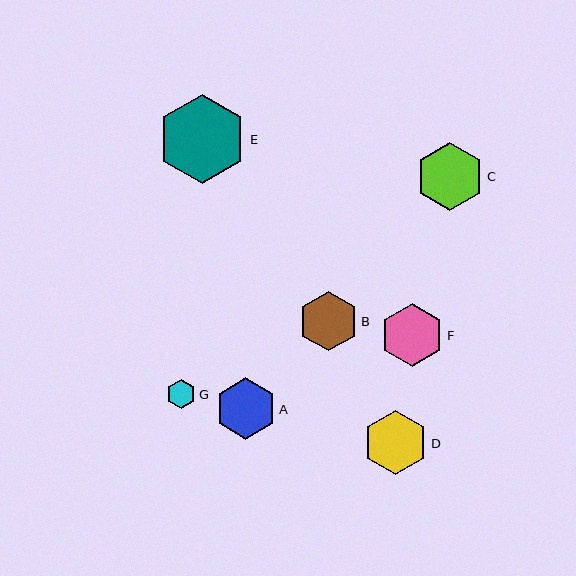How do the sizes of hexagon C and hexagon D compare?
Hexagon C and hexagon D are approximately the same size.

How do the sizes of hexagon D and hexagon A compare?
Hexagon D and hexagon A are approximately the same size.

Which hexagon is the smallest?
Hexagon G is the smallest with a size of approximately 29 pixels.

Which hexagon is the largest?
Hexagon E is the largest with a size of approximately 89 pixels.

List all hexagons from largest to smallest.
From largest to smallest: E, C, D, F, A, B, G.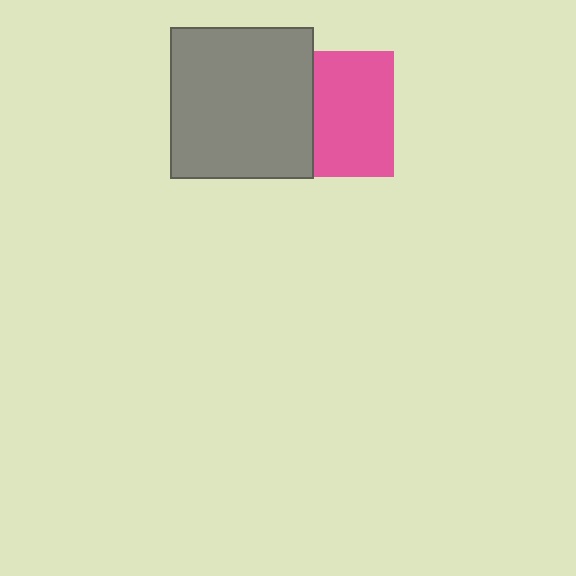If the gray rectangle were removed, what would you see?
You would see the complete pink square.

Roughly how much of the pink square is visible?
About half of it is visible (roughly 63%).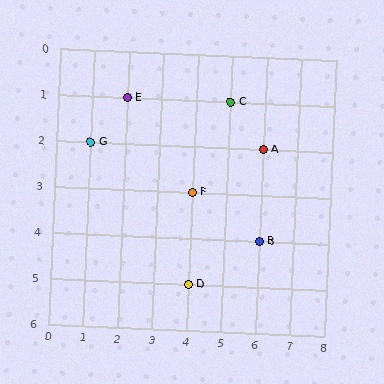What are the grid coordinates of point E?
Point E is at grid coordinates (2, 1).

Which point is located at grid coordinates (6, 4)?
Point B is at (6, 4).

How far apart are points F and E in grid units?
Points F and E are 2 columns and 2 rows apart (about 2.8 grid units diagonally).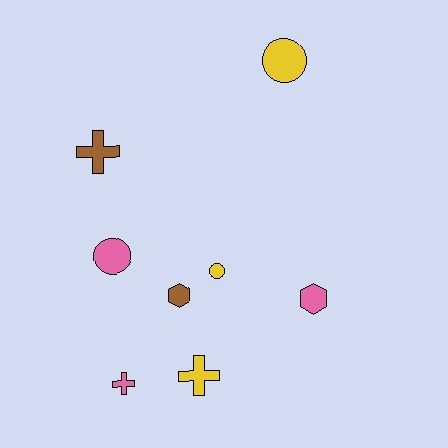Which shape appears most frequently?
Circle, with 3 objects.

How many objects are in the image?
There are 8 objects.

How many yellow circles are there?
There are 2 yellow circles.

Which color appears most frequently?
Pink, with 3 objects.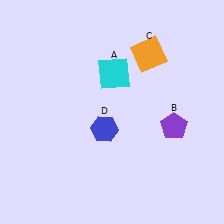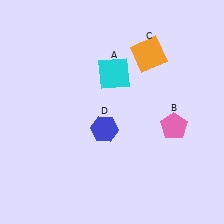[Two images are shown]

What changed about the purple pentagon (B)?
In Image 1, B is purple. In Image 2, it changed to pink.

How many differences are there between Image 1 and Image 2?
There is 1 difference between the two images.